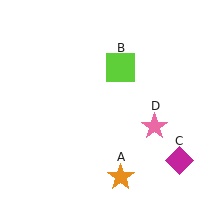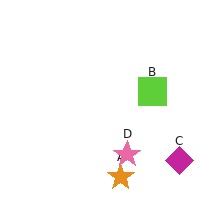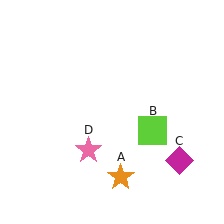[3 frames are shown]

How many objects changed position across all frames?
2 objects changed position: lime square (object B), pink star (object D).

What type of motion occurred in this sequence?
The lime square (object B), pink star (object D) rotated clockwise around the center of the scene.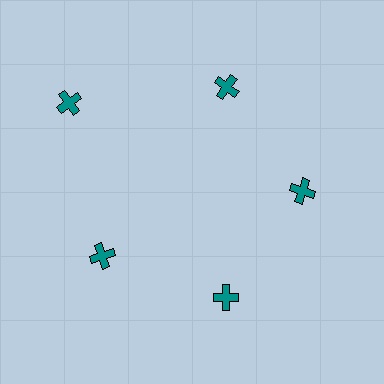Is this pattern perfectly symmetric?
No. The 5 teal crosses are arranged in a ring, but one element near the 10 o'clock position is pushed outward from the center, breaking the 5-fold rotational symmetry.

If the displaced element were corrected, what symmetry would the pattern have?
It would have 5-fold rotational symmetry — the pattern would map onto itself every 72 degrees.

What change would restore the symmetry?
The symmetry would be restored by moving it inward, back onto the ring so that all 5 crosses sit at equal angles and equal distance from the center.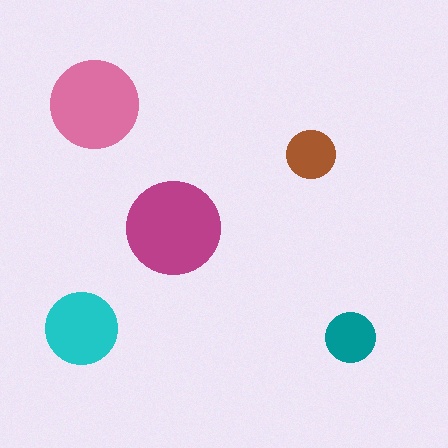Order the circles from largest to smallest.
the magenta one, the pink one, the cyan one, the teal one, the brown one.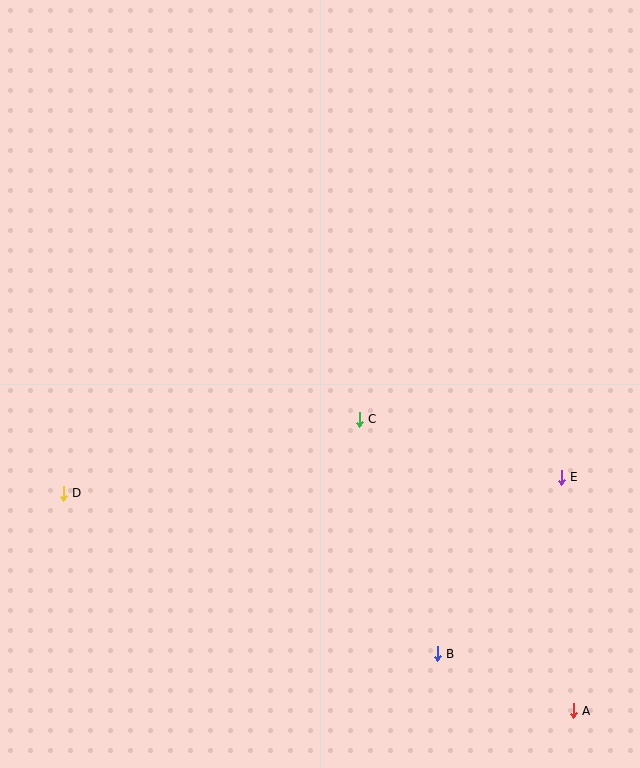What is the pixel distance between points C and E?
The distance between C and E is 210 pixels.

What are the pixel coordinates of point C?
Point C is at (359, 419).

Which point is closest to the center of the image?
Point C at (359, 419) is closest to the center.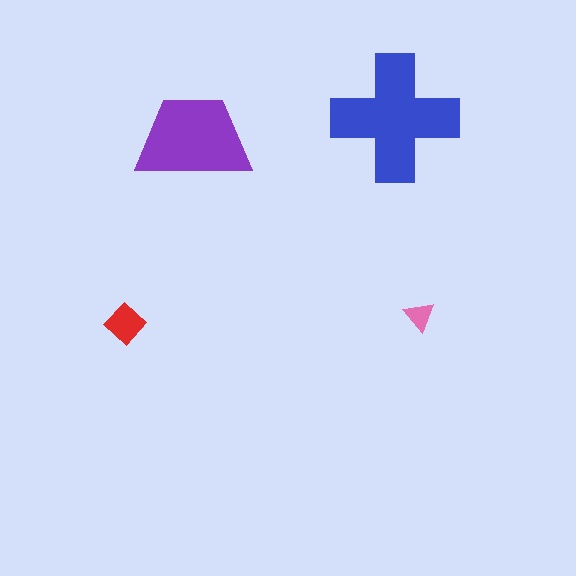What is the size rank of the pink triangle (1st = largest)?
4th.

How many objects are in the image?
There are 4 objects in the image.